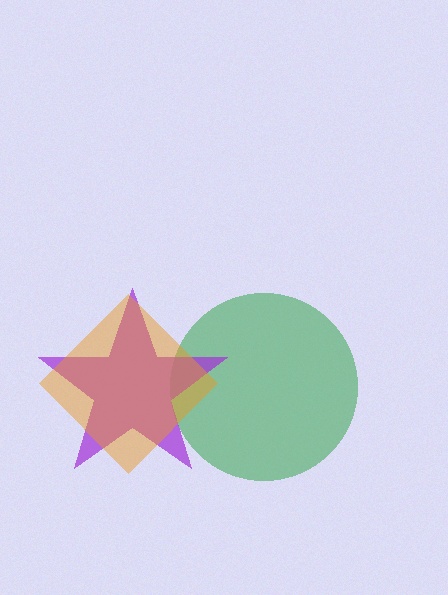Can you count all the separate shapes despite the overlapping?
Yes, there are 3 separate shapes.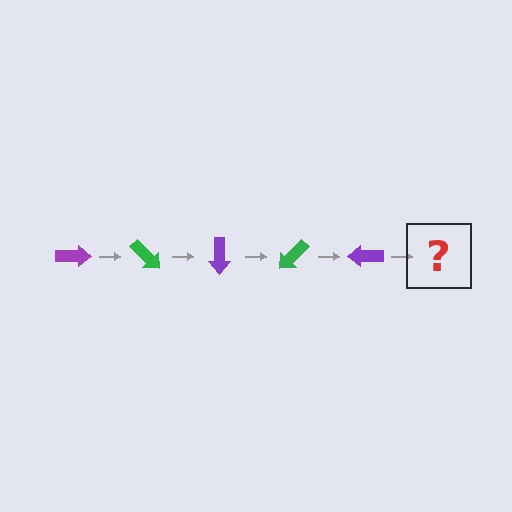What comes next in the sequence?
The next element should be a green arrow, rotated 225 degrees from the start.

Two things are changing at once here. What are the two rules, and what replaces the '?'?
The two rules are that it rotates 45 degrees each step and the color cycles through purple and green. The '?' should be a green arrow, rotated 225 degrees from the start.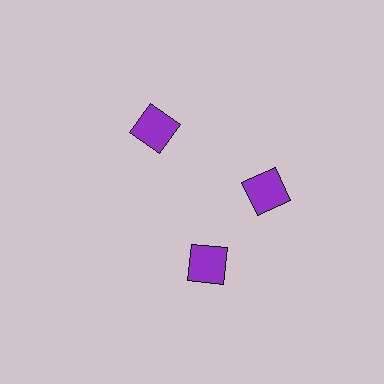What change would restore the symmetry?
The symmetry would be restored by rotating it back into even spacing with its neighbors so that all 3 squares sit at equal angles and equal distance from the center.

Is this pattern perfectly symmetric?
No. The 3 purple squares are arranged in a ring, but one element near the 7 o'clock position is rotated out of alignment along the ring, breaking the 3-fold rotational symmetry.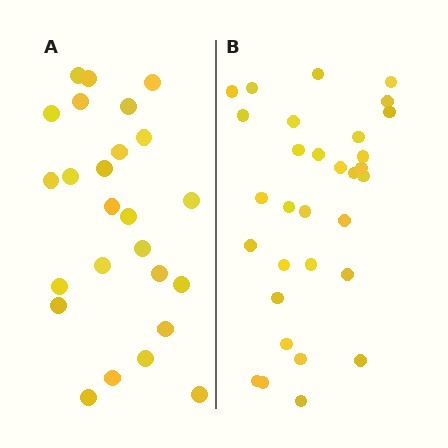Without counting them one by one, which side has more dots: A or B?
Region B (the right region) has more dots.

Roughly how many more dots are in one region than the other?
Region B has about 6 more dots than region A.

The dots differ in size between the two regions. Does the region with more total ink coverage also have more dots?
No. Region A has more total ink coverage because its dots are larger, but region B actually contains more individual dots. Total area can be misleading — the number of items is what matters here.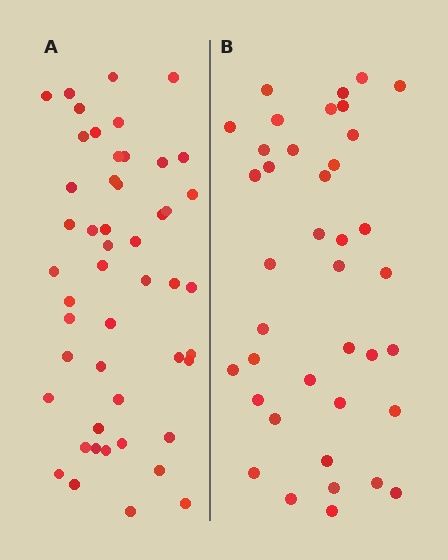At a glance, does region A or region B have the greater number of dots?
Region A (the left region) has more dots.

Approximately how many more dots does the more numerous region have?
Region A has roughly 10 or so more dots than region B.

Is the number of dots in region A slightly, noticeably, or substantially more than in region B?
Region A has noticeably more, but not dramatically so. The ratio is roughly 1.3 to 1.